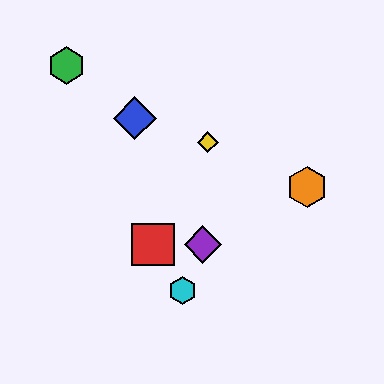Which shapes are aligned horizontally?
The red square, the purple diamond are aligned horizontally.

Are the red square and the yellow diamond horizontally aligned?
No, the red square is at y≈245 and the yellow diamond is at y≈142.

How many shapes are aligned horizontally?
2 shapes (the red square, the purple diamond) are aligned horizontally.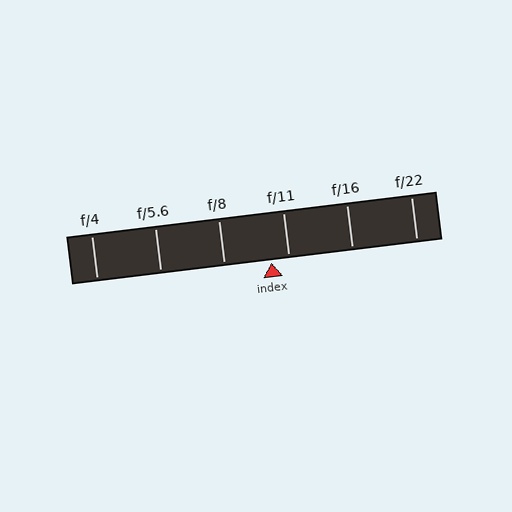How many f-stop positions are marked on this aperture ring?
There are 6 f-stop positions marked.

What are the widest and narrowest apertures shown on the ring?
The widest aperture shown is f/4 and the narrowest is f/22.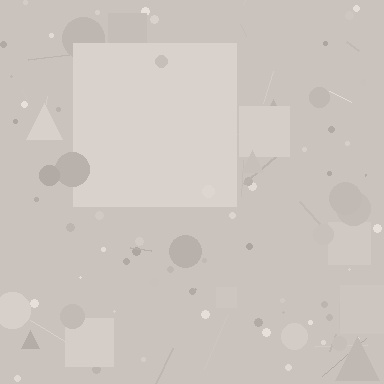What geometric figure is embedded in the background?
A square is embedded in the background.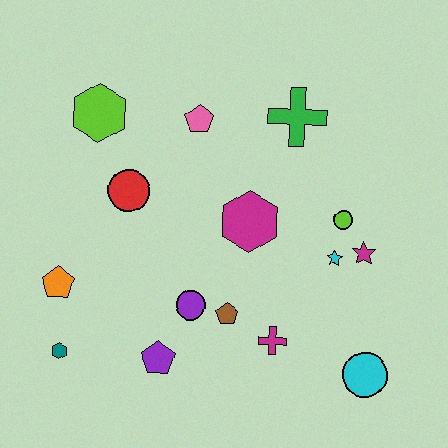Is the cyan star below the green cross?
Yes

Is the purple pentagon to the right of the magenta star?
No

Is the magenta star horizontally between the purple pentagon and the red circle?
No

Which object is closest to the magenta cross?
The brown pentagon is closest to the magenta cross.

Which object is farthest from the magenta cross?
The lime hexagon is farthest from the magenta cross.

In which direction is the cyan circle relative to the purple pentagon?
The cyan circle is to the right of the purple pentagon.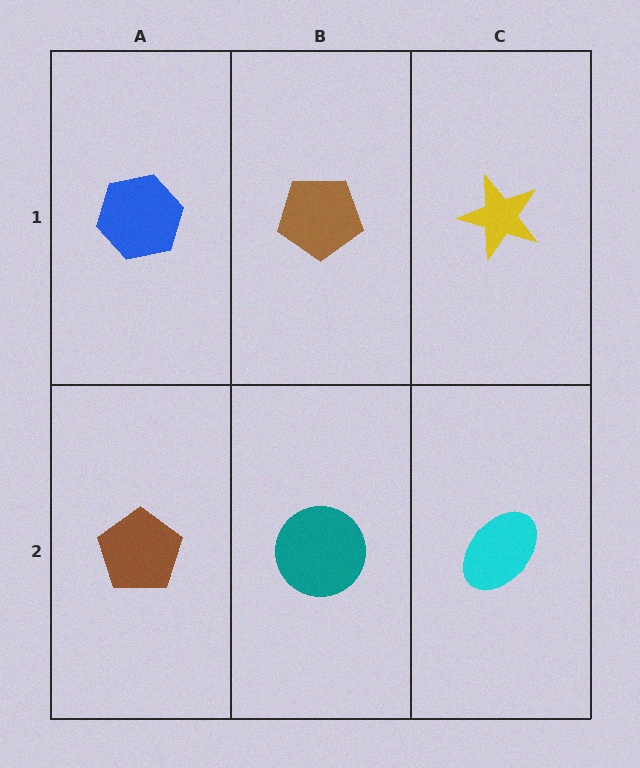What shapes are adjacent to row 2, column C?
A yellow star (row 1, column C), a teal circle (row 2, column B).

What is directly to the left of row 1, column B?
A blue hexagon.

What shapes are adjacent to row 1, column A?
A brown pentagon (row 2, column A), a brown pentagon (row 1, column B).